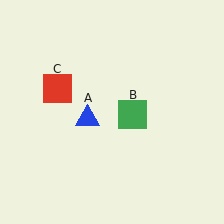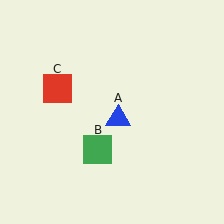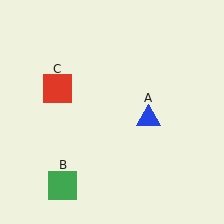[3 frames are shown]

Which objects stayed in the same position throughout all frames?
Red square (object C) remained stationary.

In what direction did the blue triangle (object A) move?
The blue triangle (object A) moved right.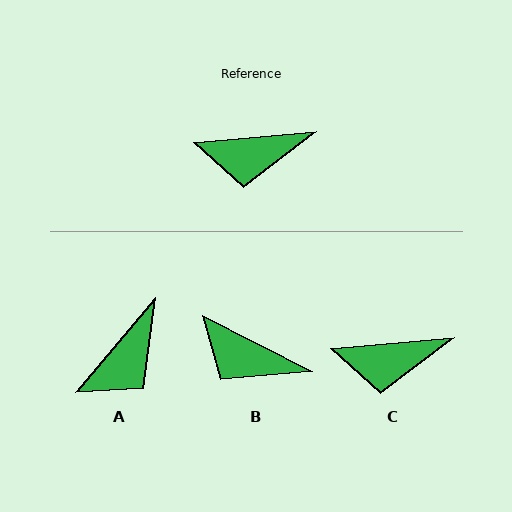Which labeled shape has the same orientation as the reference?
C.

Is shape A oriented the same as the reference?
No, it is off by about 45 degrees.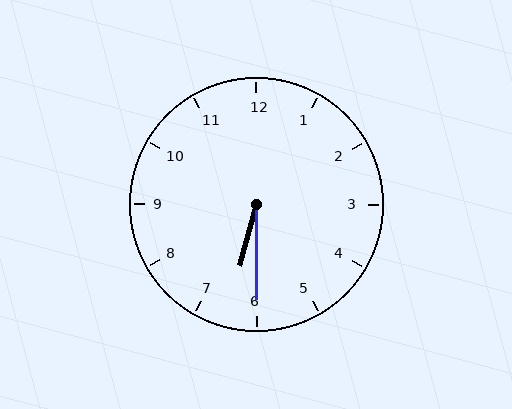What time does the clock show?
6:30.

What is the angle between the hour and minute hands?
Approximately 15 degrees.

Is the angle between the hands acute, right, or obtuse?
It is acute.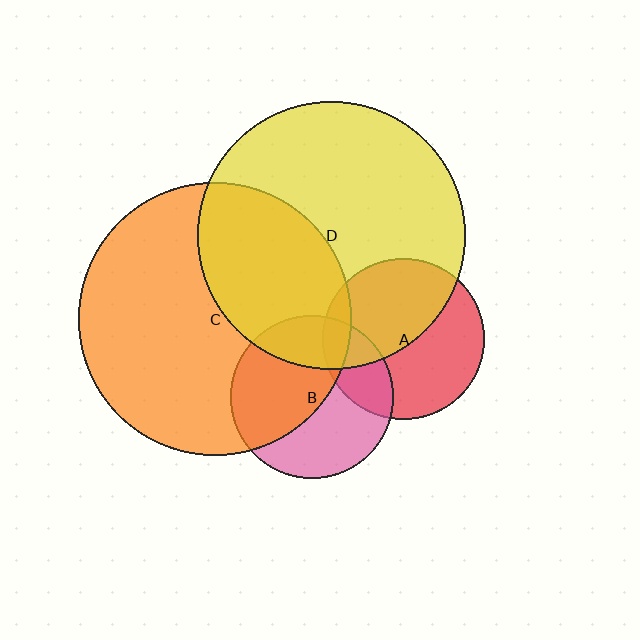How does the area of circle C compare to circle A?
Approximately 2.9 times.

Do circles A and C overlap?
Yes.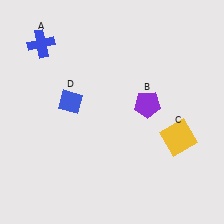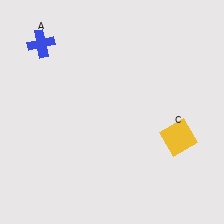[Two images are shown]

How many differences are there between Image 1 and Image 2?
There are 2 differences between the two images.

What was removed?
The blue diamond (D), the purple pentagon (B) were removed in Image 2.